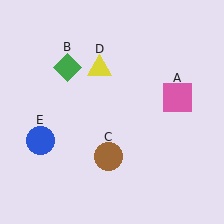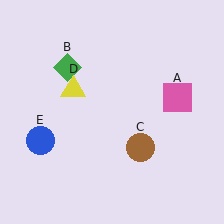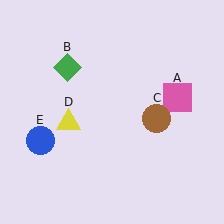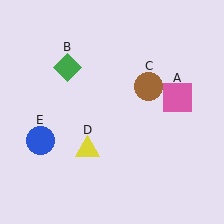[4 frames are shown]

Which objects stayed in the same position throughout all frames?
Pink square (object A) and green diamond (object B) and blue circle (object E) remained stationary.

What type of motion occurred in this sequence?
The brown circle (object C), yellow triangle (object D) rotated counterclockwise around the center of the scene.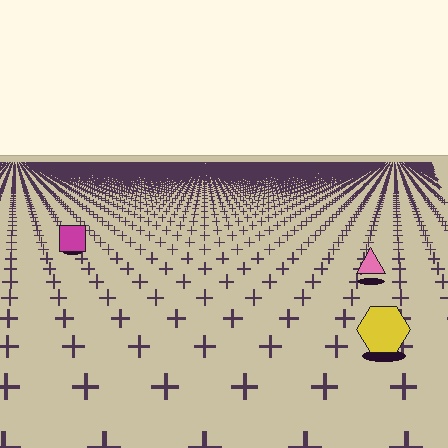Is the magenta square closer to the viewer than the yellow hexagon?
No. The yellow hexagon is closer — you can tell from the texture gradient: the ground texture is coarser near it.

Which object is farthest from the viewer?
The magenta square is farthest from the viewer. It appears smaller and the ground texture around it is denser.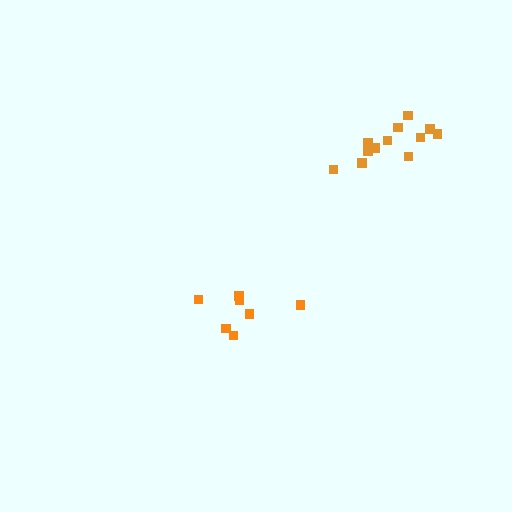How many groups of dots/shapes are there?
There are 2 groups.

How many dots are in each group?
Group 1: 7 dots, Group 2: 12 dots (19 total).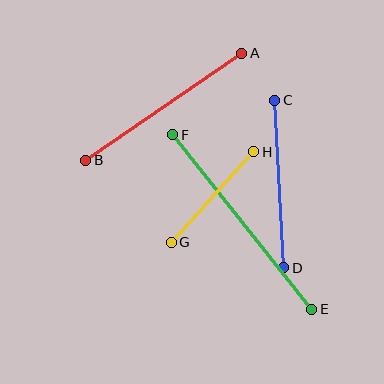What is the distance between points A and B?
The distance is approximately 189 pixels.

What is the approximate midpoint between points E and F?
The midpoint is at approximately (242, 222) pixels.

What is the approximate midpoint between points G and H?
The midpoint is at approximately (212, 197) pixels.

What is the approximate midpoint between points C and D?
The midpoint is at approximately (279, 184) pixels.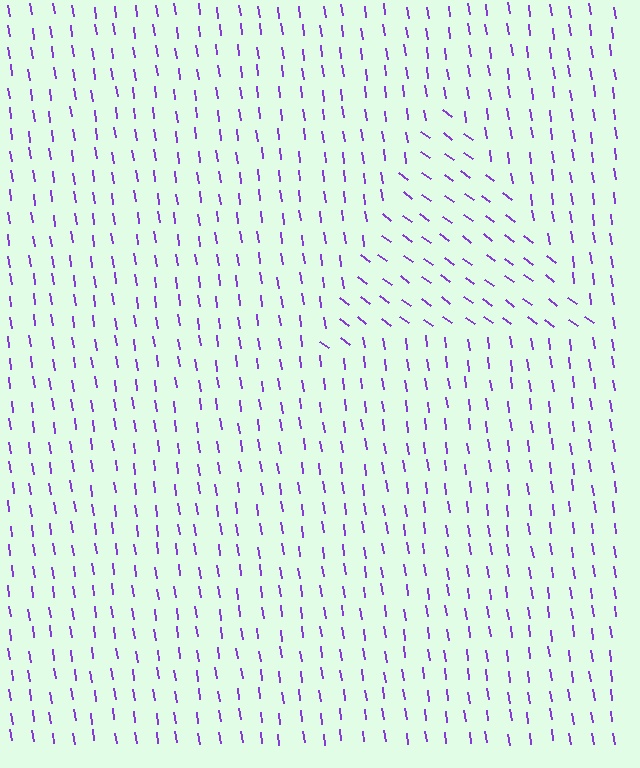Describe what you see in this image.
The image is filled with small purple line segments. A triangle region in the image has lines oriented differently from the surrounding lines, creating a visible texture boundary.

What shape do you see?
I see a triangle.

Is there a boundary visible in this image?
Yes, there is a texture boundary formed by a change in line orientation.